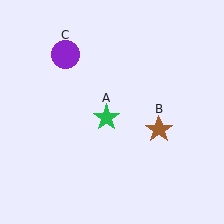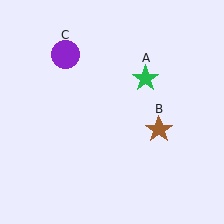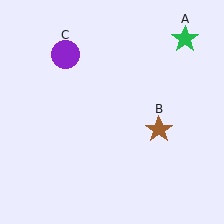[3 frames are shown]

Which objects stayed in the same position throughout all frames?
Brown star (object B) and purple circle (object C) remained stationary.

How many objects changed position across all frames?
1 object changed position: green star (object A).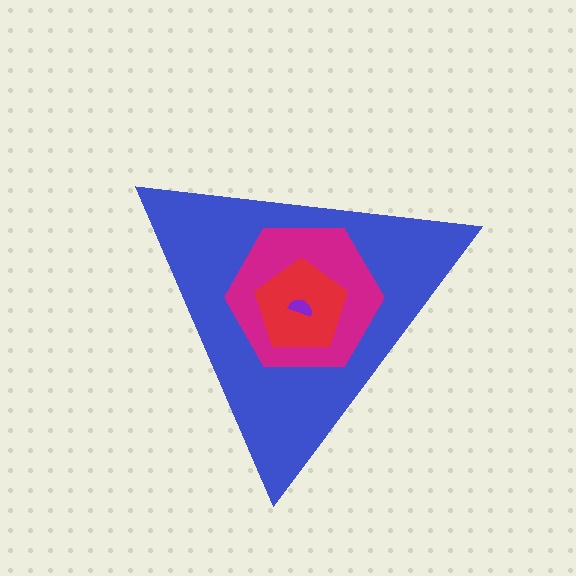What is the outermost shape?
The blue triangle.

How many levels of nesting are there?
4.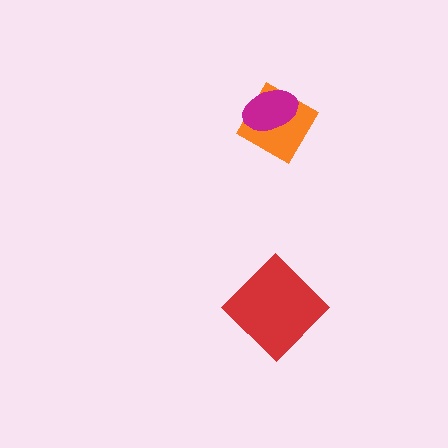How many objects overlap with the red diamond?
0 objects overlap with the red diamond.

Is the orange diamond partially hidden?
Yes, it is partially covered by another shape.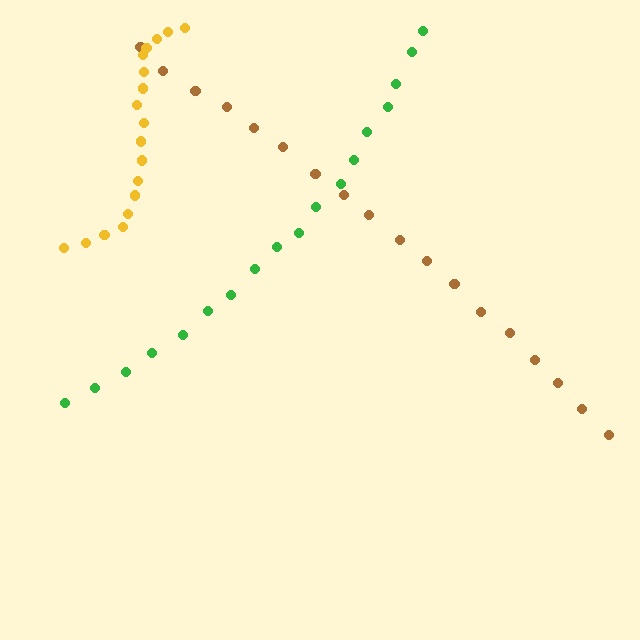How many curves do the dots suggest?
There are 3 distinct paths.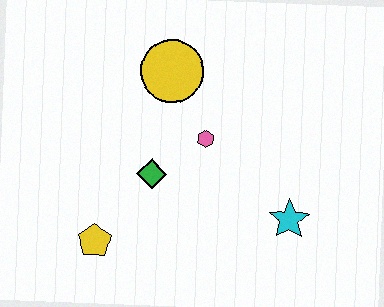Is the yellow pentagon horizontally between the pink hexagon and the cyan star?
No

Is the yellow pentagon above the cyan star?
No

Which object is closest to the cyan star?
The pink hexagon is closest to the cyan star.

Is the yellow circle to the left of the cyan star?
Yes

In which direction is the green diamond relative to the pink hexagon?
The green diamond is to the left of the pink hexagon.